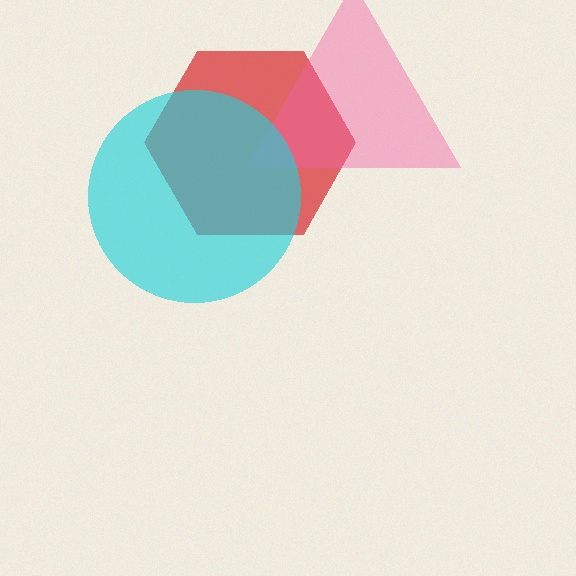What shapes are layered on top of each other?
The layered shapes are: a red hexagon, a pink triangle, a cyan circle.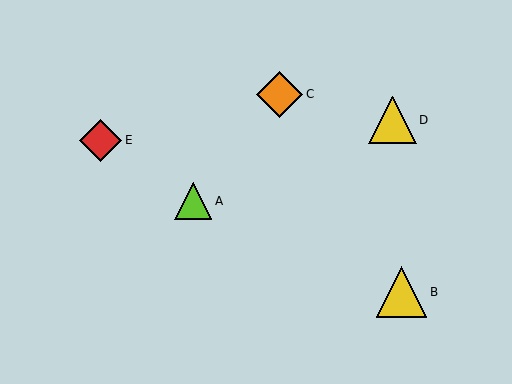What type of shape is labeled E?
Shape E is a red diamond.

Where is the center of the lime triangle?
The center of the lime triangle is at (193, 201).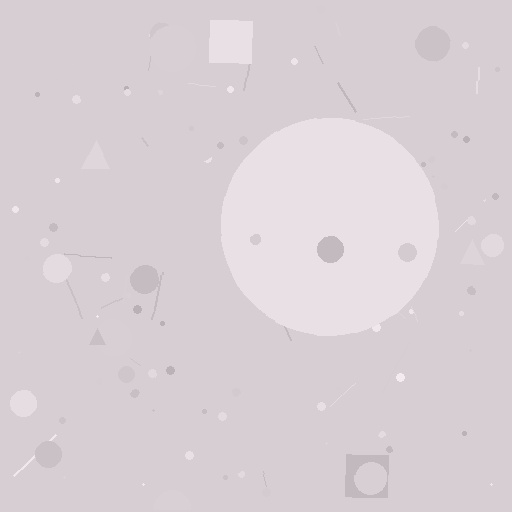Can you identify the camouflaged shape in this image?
The camouflaged shape is a circle.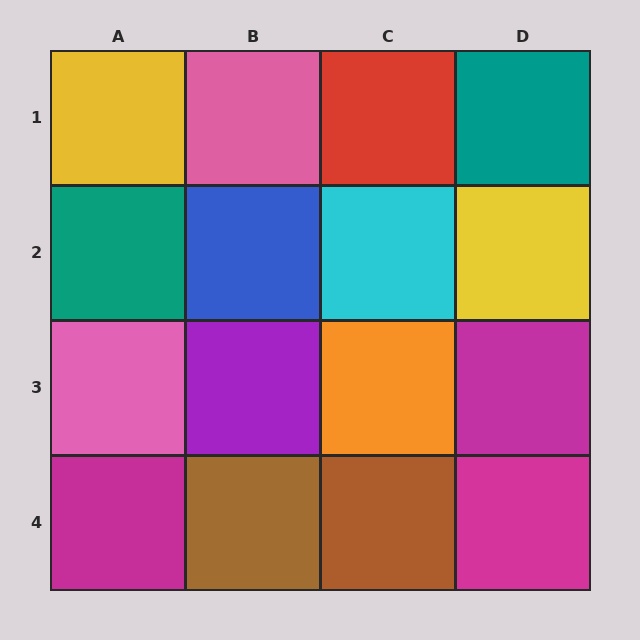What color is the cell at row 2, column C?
Cyan.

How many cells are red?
1 cell is red.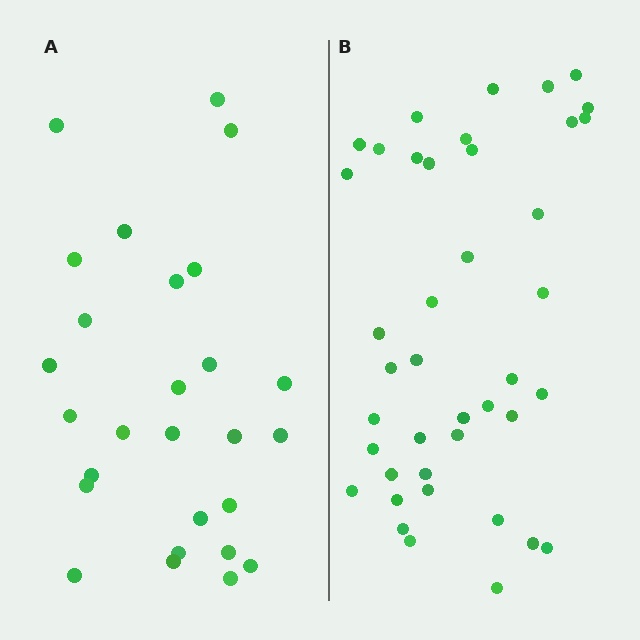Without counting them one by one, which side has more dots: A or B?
Region B (the right region) has more dots.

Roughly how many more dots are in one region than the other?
Region B has approximately 15 more dots than region A.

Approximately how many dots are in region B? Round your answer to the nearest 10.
About 40 dots. (The exact count is 41, which rounds to 40.)